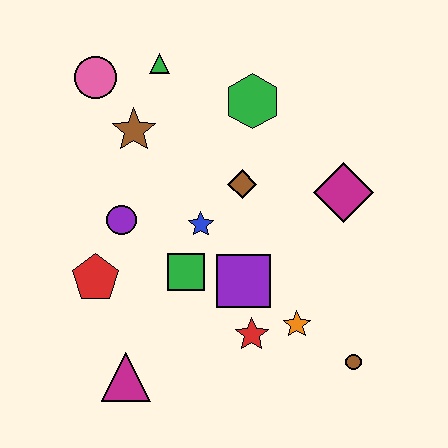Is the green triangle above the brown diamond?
Yes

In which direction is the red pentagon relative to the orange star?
The red pentagon is to the left of the orange star.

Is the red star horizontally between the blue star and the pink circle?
No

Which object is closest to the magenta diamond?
The brown diamond is closest to the magenta diamond.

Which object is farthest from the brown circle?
The pink circle is farthest from the brown circle.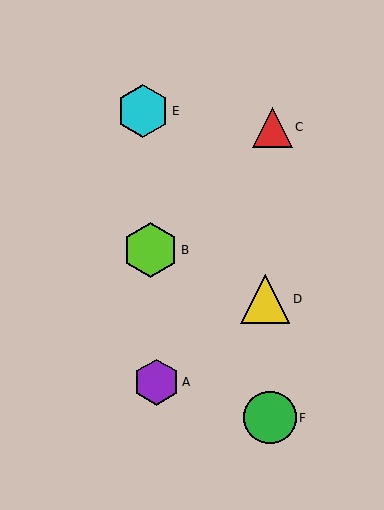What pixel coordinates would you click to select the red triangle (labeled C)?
Click at (272, 127) to select the red triangle C.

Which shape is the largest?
The lime hexagon (labeled B) is the largest.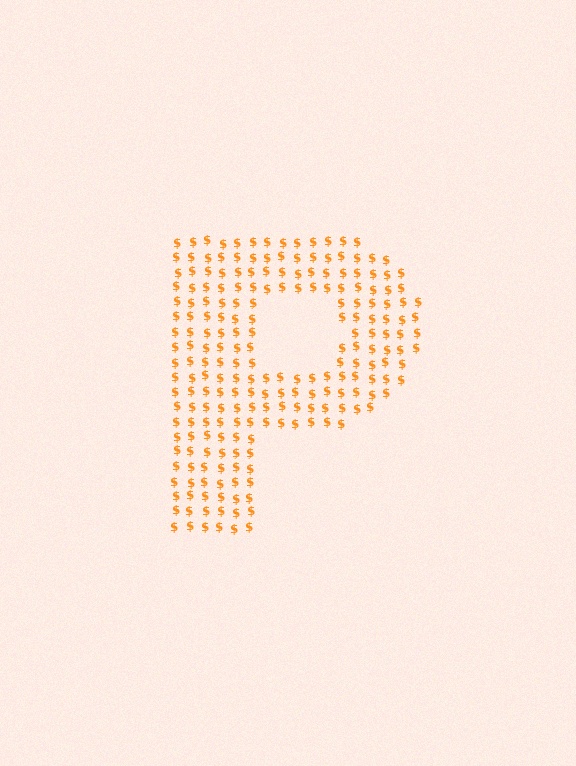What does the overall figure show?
The overall figure shows the letter P.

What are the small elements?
The small elements are dollar signs.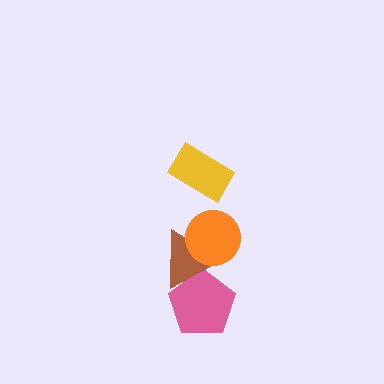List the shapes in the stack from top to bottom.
From top to bottom: the yellow rectangle, the orange circle, the brown triangle, the pink pentagon.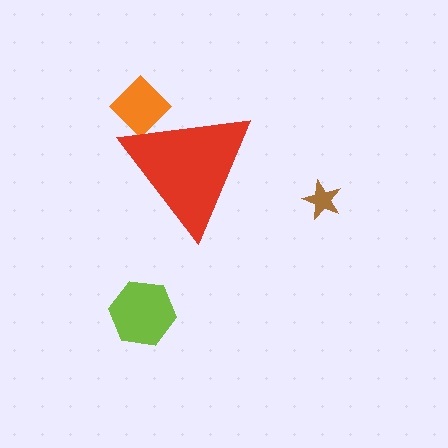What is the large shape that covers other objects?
A red triangle.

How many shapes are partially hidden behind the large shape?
1 shape is partially hidden.